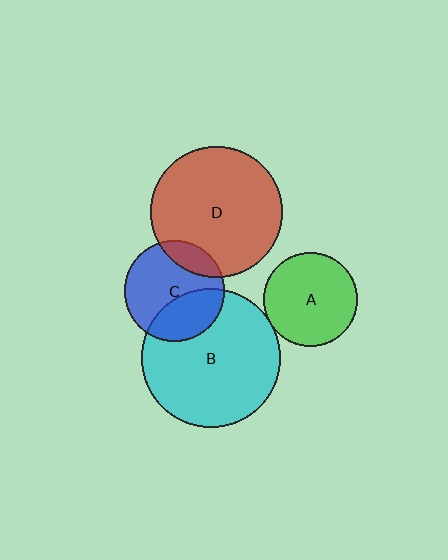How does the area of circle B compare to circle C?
Approximately 1.9 times.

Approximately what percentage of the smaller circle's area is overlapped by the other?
Approximately 15%.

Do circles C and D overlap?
Yes.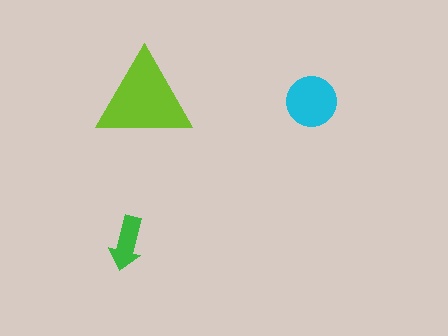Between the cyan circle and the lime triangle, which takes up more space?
The lime triangle.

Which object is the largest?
The lime triangle.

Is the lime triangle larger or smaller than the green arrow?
Larger.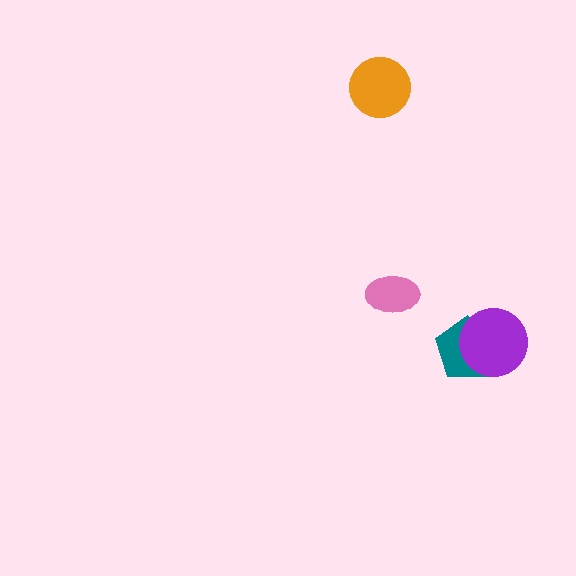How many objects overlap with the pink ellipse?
0 objects overlap with the pink ellipse.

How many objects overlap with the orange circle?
0 objects overlap with the orange circle.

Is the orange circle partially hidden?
No, no other shape covers it.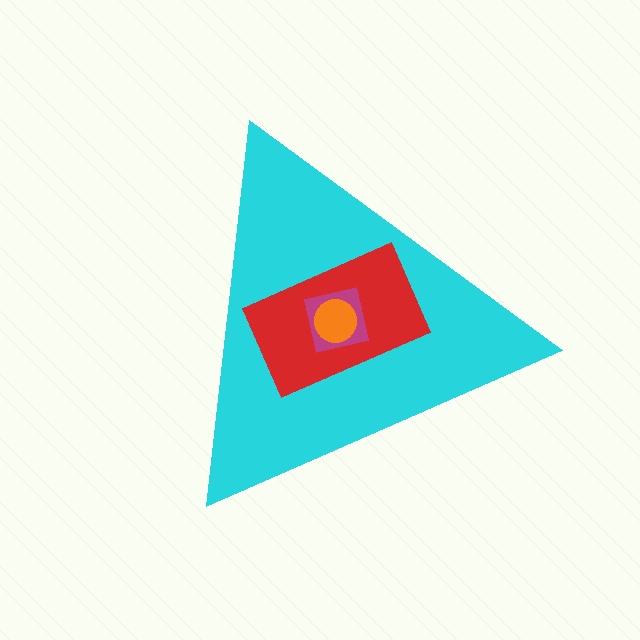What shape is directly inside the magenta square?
The orange circle.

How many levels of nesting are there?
4.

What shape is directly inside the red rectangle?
The magenta square.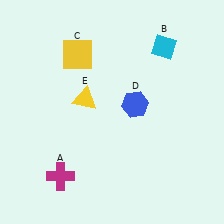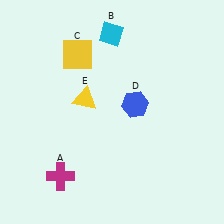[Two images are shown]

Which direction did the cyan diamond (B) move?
The cyan diamond (B) moved left.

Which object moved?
The cyan diamond (B) moved left.